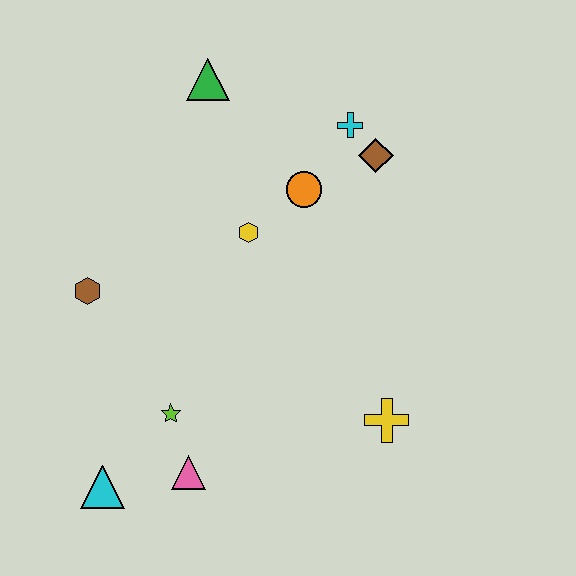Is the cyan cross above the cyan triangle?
Yes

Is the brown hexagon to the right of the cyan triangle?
No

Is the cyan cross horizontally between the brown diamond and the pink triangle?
Yes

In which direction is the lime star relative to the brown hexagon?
The lime star is below the brown hexagon.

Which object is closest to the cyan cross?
The brown diamond is closest to the cyan cross.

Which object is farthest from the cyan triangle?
The cyan cross is farthest from the cyan triangle.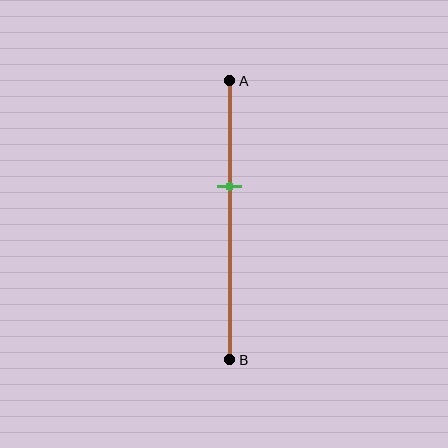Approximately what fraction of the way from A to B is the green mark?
The green mark is approximately 40% of the way from A to B.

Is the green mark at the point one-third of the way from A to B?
No, the mark is at about 40% from A, not at the 33% one-third point.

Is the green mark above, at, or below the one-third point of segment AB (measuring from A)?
The green mark is below the one-third point of segment AB.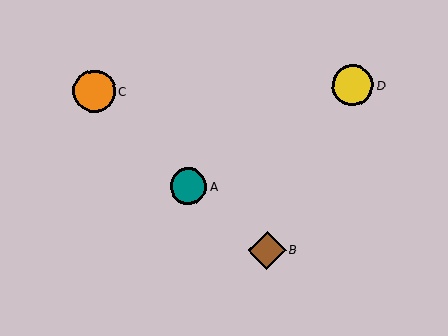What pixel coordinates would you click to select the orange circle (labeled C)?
Click at (94, 91) to select the orange circle C.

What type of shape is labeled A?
Shape A is a teal circle.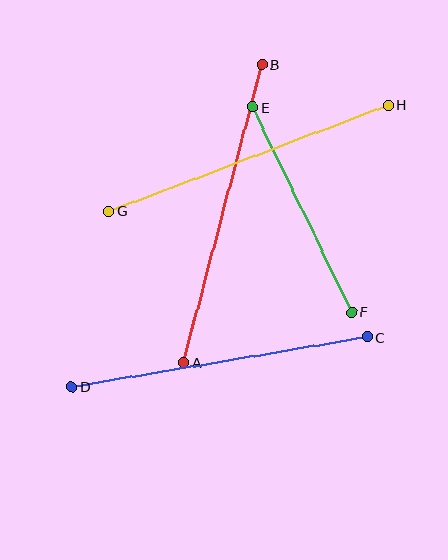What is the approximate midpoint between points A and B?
The midpoint is at approximately (222, 214) pixels.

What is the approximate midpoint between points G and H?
The midpoint is at approximately (249, 158) pixels.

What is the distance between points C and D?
The distance is approximately 299 pixels.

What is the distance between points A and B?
The distance is approximately 308 pixels.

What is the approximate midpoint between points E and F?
The midpoint is at approximately (302, 210) pixels.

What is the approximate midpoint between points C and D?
The midpoint is at approximately (220, 362) pixels.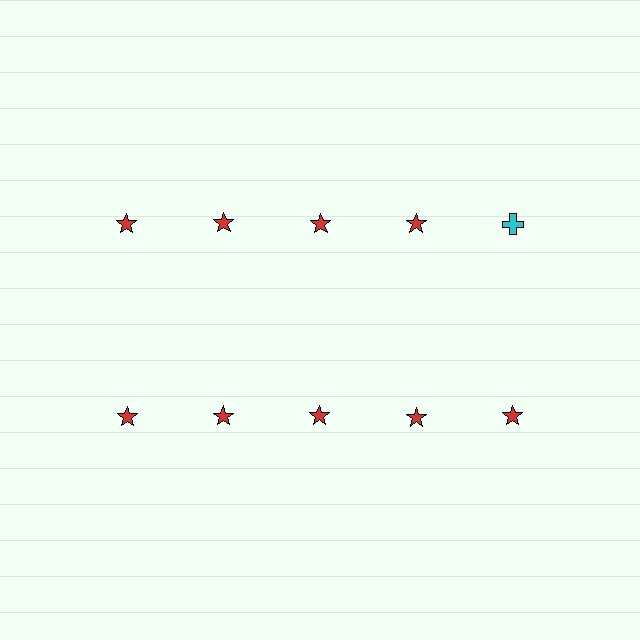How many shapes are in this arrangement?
There are 10 shapes arranged in a grid pattern.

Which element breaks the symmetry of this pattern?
The cyan cross in the top row, rightmost column breaks the symmetry. All other shapes are red stars.